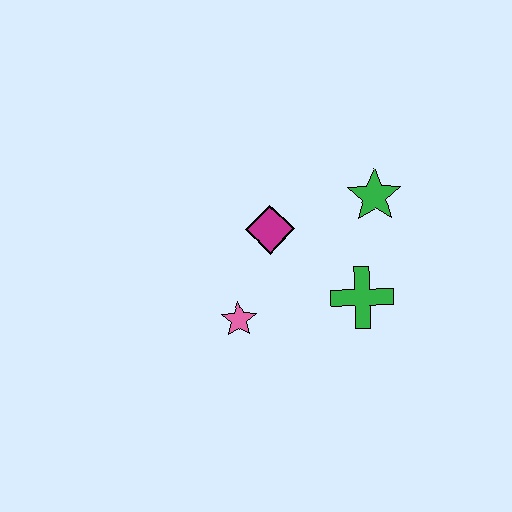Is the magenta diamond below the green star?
Yes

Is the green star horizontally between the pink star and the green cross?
No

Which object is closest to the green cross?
The green star is closest to the green cross.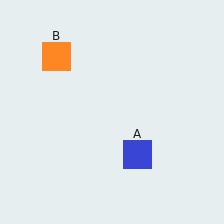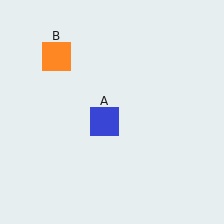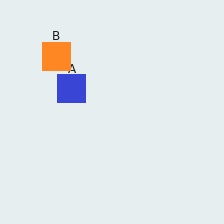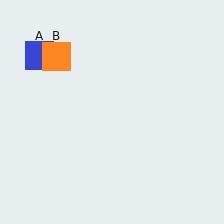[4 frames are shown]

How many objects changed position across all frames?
1 object changed position: blue square (object A).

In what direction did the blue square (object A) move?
The blue square (object A) moved up and to the left.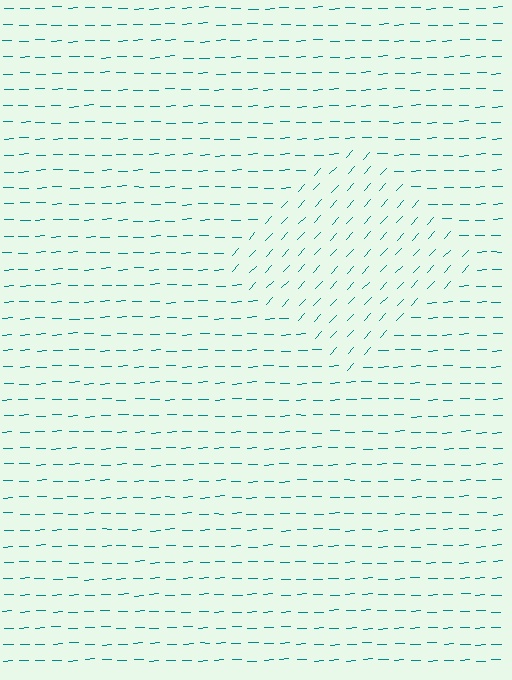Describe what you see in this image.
The image is filled with small teal line segments. A diamond region in the image has lines oriented differently from the surrounding lines, creating a visible texture boundary.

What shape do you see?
I see a diamond.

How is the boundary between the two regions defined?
The boundary is defined purely by a change in line orientation (approximately 45 degrees difference). All lines are the same color and thickness.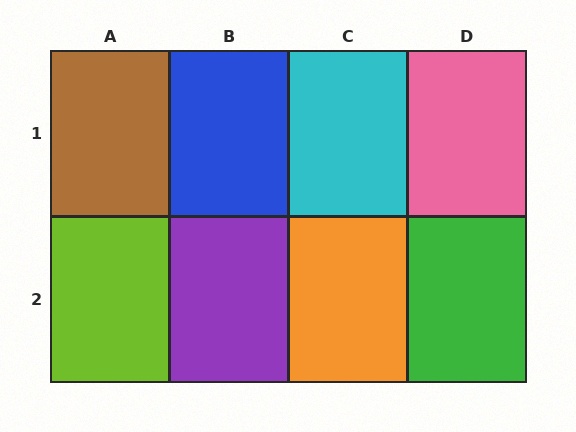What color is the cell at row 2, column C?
Orange.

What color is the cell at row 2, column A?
Lime.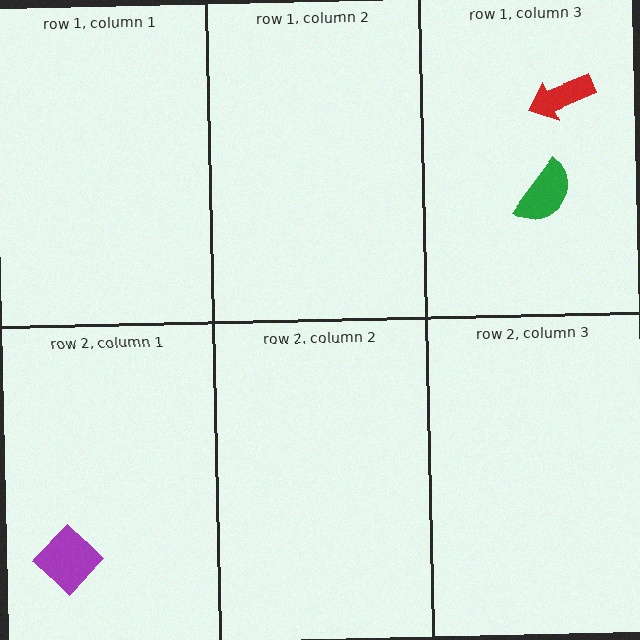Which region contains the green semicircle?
The row 1, column 3 region.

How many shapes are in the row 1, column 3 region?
2.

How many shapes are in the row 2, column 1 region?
1.